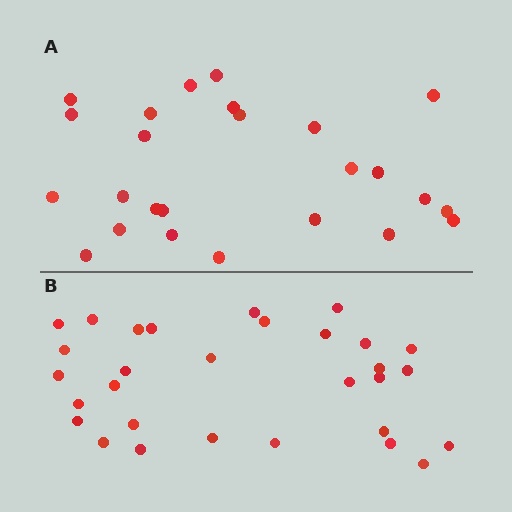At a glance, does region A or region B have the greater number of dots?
Region B (the bottom region) has more dots.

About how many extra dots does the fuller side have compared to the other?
Region B has about 5 more dots than region A.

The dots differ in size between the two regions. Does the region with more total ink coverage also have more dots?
No. Region A has more total ink coverage because its dots are larger, but region B actually contains more individual dots. Total area can be misleading — the number of items is what matters here.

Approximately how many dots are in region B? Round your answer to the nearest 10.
About 30 dots.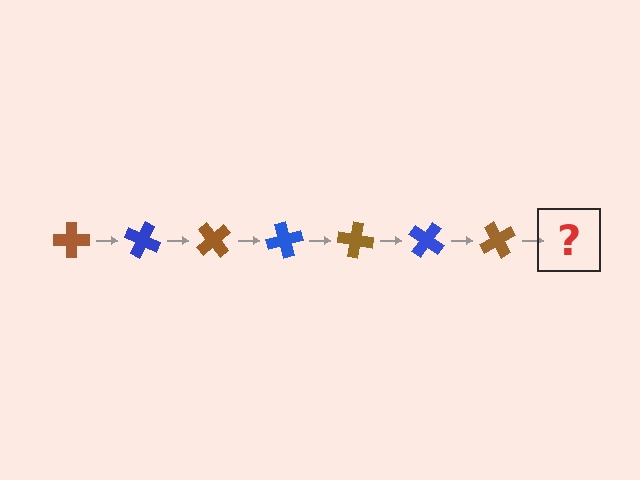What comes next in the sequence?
The next element should be a blue cross, rotated 175 degrees from the start.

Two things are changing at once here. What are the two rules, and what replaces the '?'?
The two rules are that it rotates 25 degrees each step and the color cycles through brown and blue. The '?' should be a blue cross, rotated 175 degrees from the start.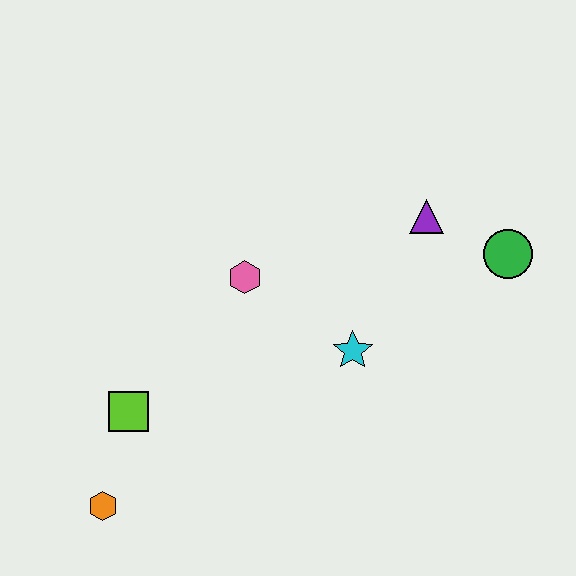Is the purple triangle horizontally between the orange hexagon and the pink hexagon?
No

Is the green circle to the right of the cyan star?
Yes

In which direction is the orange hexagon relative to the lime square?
The orange hexagon is below the lime square.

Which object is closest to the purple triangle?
The green circle is closest to the purple triangle.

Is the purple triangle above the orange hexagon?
Yes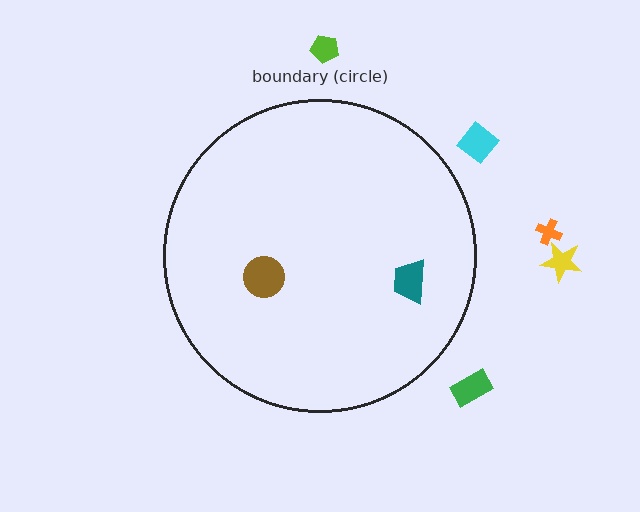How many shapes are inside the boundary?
2 inside, 5 outside.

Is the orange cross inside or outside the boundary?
Outside.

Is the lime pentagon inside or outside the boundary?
Outside.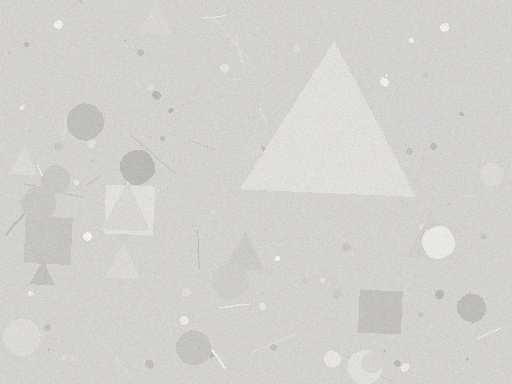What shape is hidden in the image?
A triangle is hidden in the image.